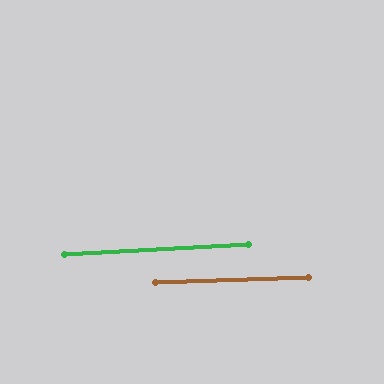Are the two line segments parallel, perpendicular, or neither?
Parallel — their directions differ by only 1.6°.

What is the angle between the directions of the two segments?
Approximately 2 degrees.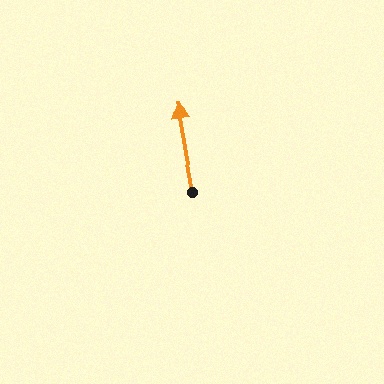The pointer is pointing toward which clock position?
Roughly 12 o'clock.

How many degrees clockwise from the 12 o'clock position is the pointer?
Approximately 350 degrees.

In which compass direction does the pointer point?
North.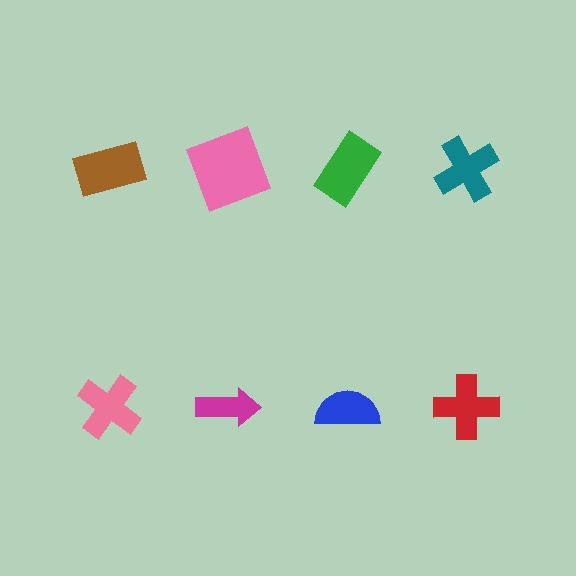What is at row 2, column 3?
A blue semicircle.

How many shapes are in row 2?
4 shapes.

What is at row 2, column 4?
A red cross.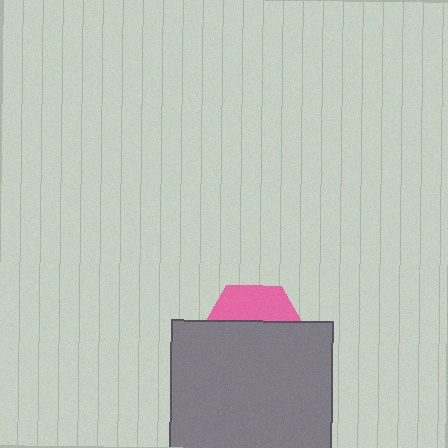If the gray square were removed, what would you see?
You would see the complete pink hexagon.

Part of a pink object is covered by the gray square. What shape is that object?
It is a hexagon.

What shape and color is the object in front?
The object in front is a gray square.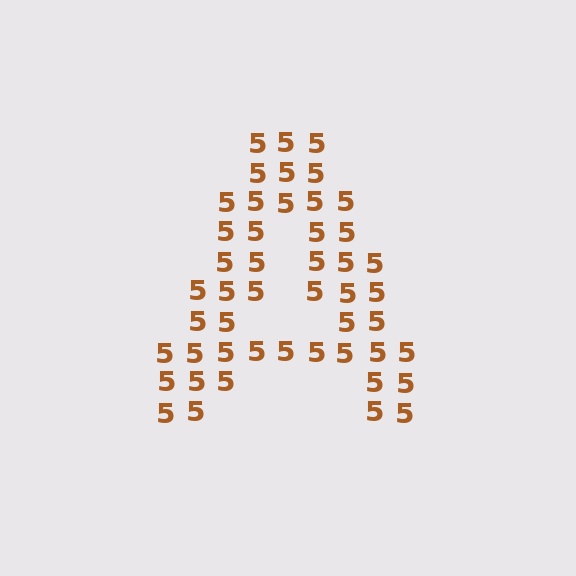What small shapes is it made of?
It is made of small digit 5's.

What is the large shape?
The large shape is the letter A.